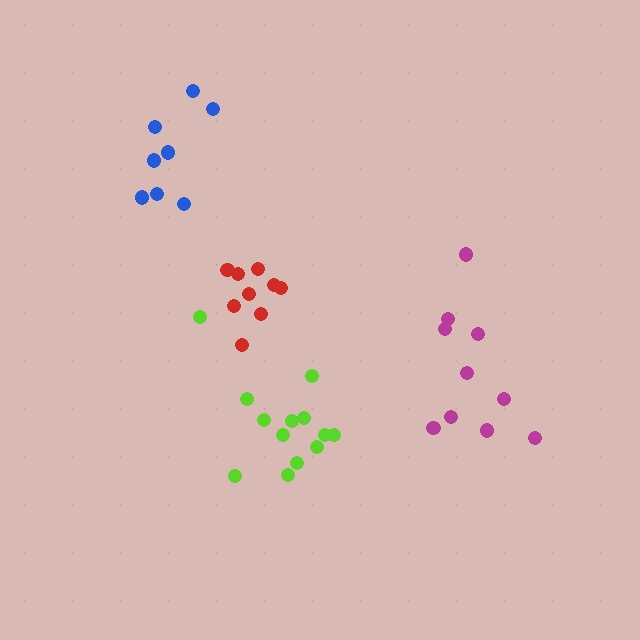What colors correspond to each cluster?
The clusters are colored: lime, blue, magenta, red.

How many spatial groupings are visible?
There are 4 spatial groupings.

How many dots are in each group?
Group 1: 13 dots, Group 2: 8 dots, Group 3: 10 dots, Group 4: 9 dots (40 total).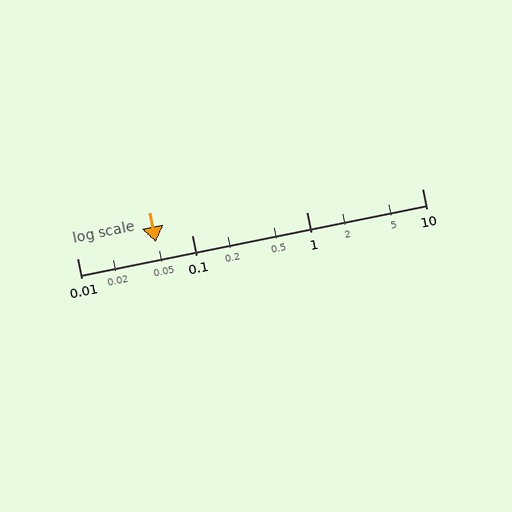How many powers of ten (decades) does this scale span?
The scale spans 3 decades, from 0.01 to 10.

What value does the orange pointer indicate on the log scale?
The pointer indicates approximately 0.049.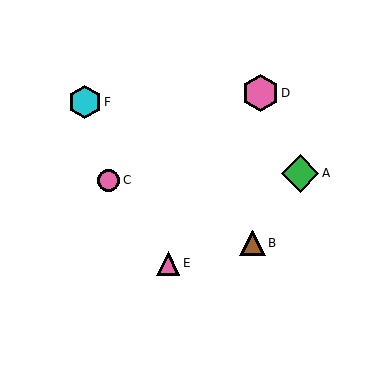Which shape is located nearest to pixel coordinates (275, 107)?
The pink hexagon (labeled D) at (260, 93) is nearest to that location.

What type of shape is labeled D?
Shape D is a pink hexagon.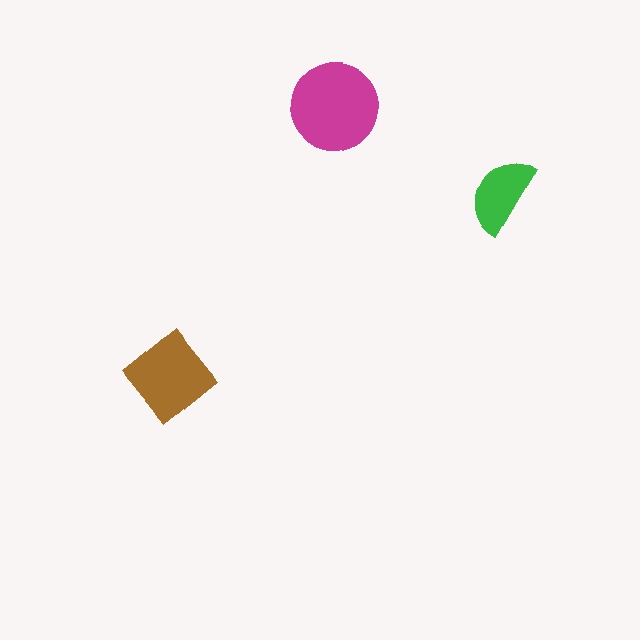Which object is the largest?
The magenta circle.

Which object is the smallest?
The green semicircle.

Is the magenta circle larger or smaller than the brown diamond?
Larger.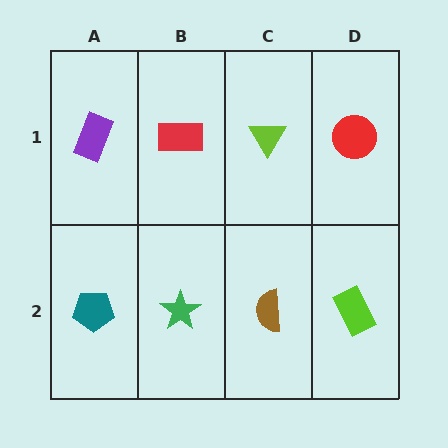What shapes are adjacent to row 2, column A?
A purple rectangle (row 1, column A), a green star (row 2, column B).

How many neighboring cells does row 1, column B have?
3.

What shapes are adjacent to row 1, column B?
A green star (row 2, column B), a purple rectangle (row 1, column A), a lime triangle (row 1, column C).